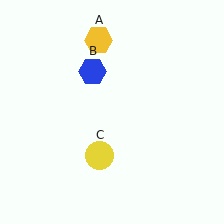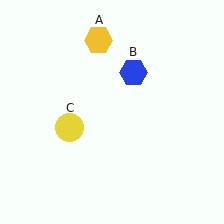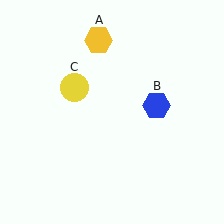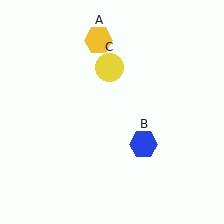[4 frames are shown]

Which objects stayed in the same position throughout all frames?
Yellow hexagon (object A) remained stationary.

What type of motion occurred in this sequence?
The blue hexagon (object B), yellow circle (object C) rotated clockwise around the center of the scene.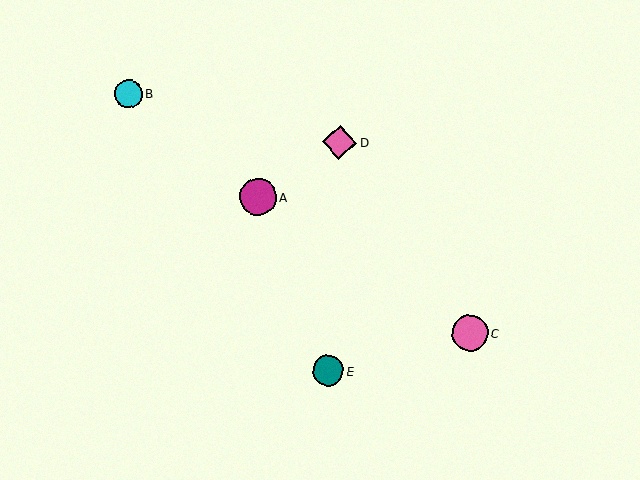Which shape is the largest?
The magenta circle (labeled A) is the largest.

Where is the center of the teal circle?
The center of the teal circle is at (328, 370).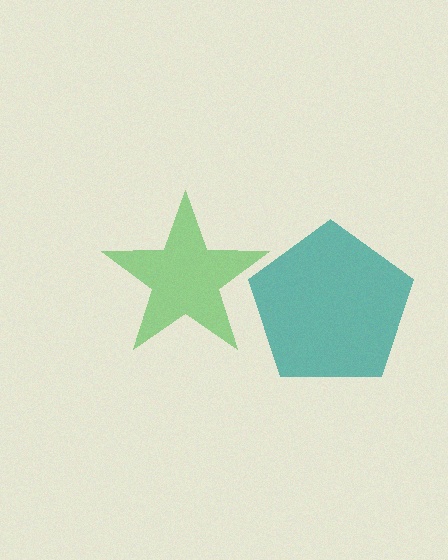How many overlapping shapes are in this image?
There are 2 overlapping shapes in the image.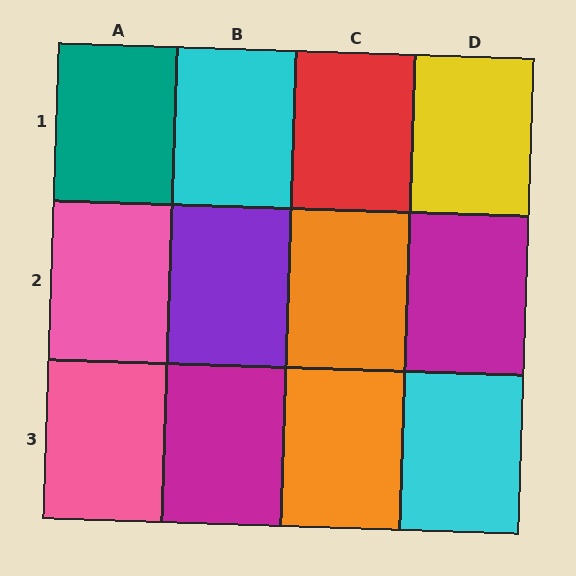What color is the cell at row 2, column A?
Pink.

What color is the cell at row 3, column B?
Magenta.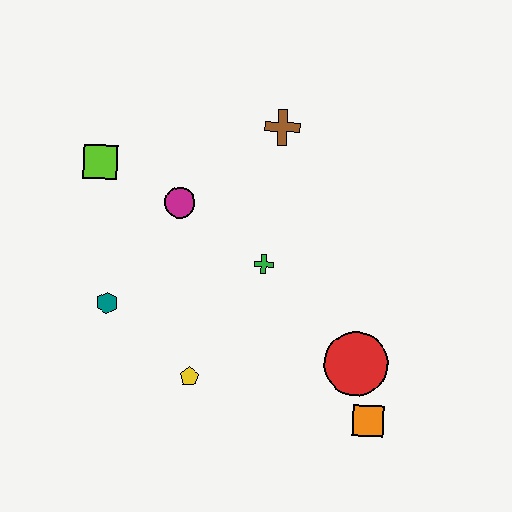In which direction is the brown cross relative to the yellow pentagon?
The brown cross is above the yellow pentagon.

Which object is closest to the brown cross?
The magenta circle is closest to the brown cross.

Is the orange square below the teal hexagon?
Yes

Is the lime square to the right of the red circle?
No